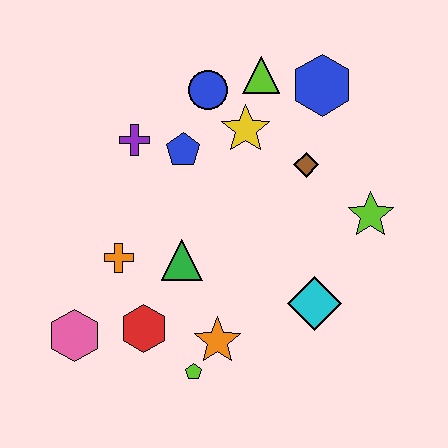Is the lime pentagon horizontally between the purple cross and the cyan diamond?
Yes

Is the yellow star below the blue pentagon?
No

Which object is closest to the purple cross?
The blue pentagon is closest to the purple cross.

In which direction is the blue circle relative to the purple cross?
The blue circle is to the right of the purple cross.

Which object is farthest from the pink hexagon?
The blue hexagon is farthest from the pink hexagon.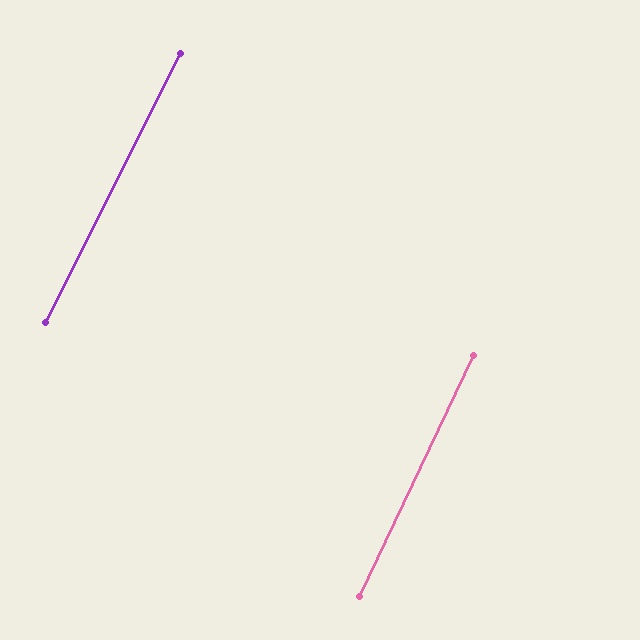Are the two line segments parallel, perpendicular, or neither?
Parallel — their directions differ by only 1.5°.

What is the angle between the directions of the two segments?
Approximately 2 degrees.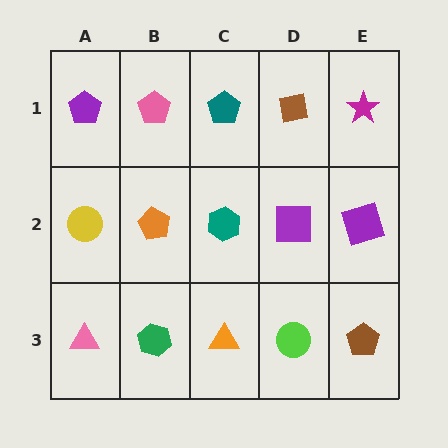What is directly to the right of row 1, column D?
A magenta star.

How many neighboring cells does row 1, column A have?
2.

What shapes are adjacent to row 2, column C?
A teal pentagon (row 1, column C), an orange triangle (row 3, column C), an orange pentagon (row 2, column B), a purple square (row 2, column D).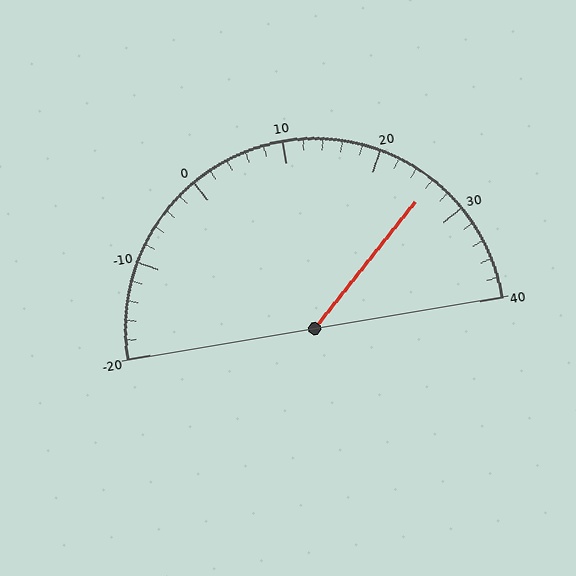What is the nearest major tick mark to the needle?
The nearest major tick mark is 30.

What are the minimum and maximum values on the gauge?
The gauge ranges from -20 to 40.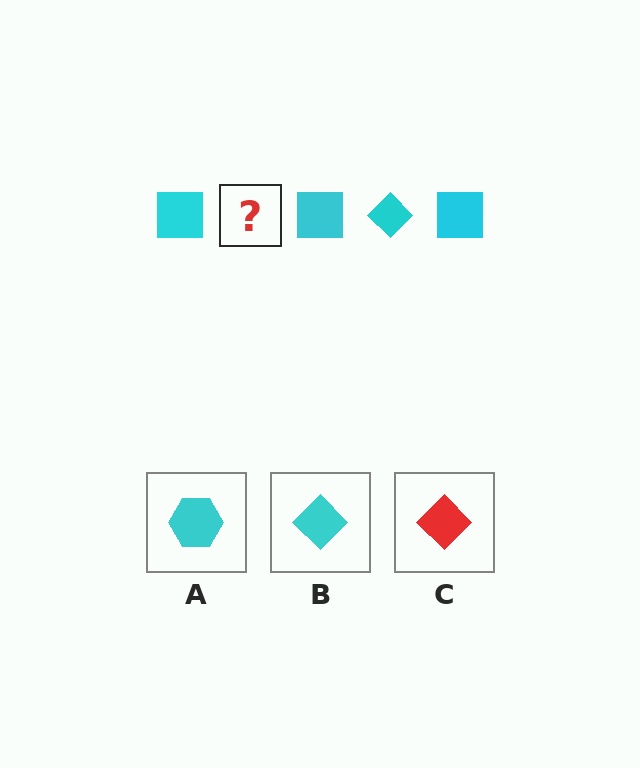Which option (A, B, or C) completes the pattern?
B.